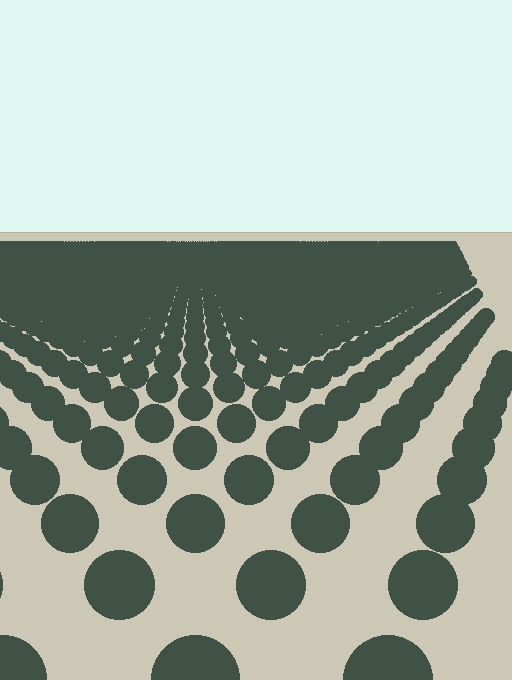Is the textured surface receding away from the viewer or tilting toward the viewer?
The surface is receding away from the viewer. Texture elements get smaller and denser toward the top.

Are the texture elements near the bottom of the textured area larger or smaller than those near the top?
Larger. Near the bottom, elements are closer to the viewer and appear at a bigger on-screen size.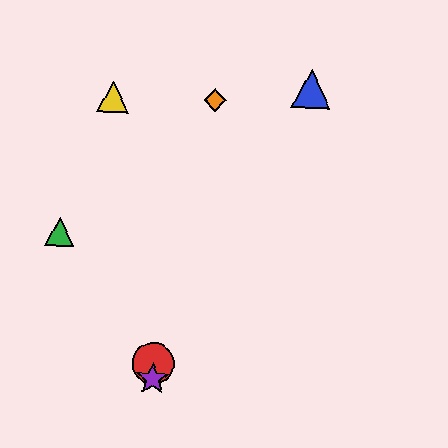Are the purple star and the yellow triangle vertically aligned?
No, the purple star is at x≈152 and the yellow triangle is at x≈113.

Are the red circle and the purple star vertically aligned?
Yes, both are at x≈153.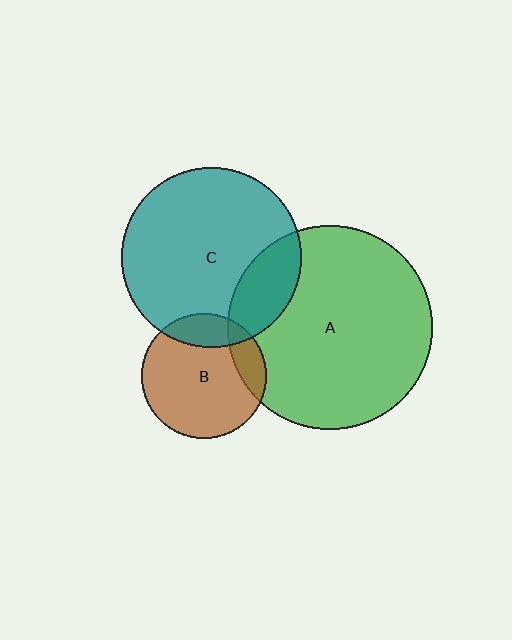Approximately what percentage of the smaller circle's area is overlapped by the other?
Approximately 15%.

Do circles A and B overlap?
Yes.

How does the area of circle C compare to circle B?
Approximately 2.1 times.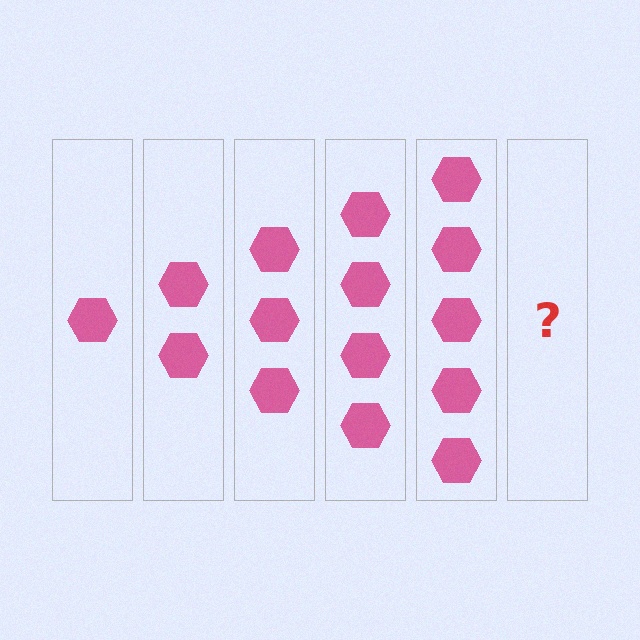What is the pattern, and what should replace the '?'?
The pattern is that each step adds one more hexagon. The '?' should be 6 hexagons.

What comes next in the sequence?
The next element should be 6 hexagons.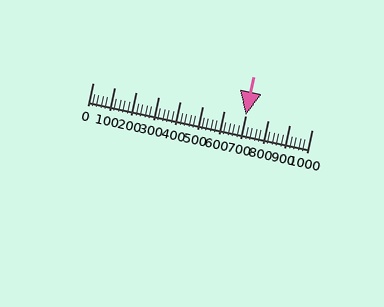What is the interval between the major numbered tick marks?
The major tick marks are spaced 100 units apart.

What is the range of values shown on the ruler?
The ruler shows values from 0 to 1000.